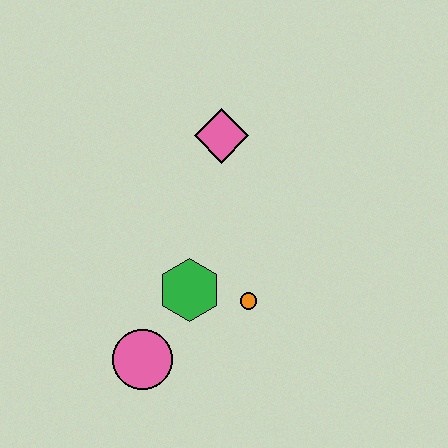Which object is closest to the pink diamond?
The green hexagon is closest to the pink diamond.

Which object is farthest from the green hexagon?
The pink diamond is farthest from the green hexagon.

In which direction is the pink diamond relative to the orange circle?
The pink diamond is above the orange circle.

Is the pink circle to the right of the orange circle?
No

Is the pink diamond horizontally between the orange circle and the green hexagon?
Yes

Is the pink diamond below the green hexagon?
No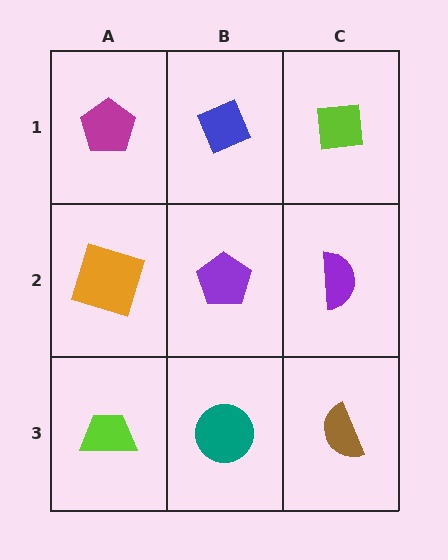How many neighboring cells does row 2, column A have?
3.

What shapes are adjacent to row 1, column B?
A purple pentagon (row 2, column B), a magenta pentagon (row 1, column A), a lime square (row 1, column C).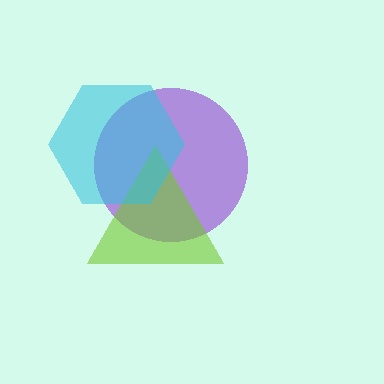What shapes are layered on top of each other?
The layered shapes are: a purple circle, a lime triangle, a cyan hexagon.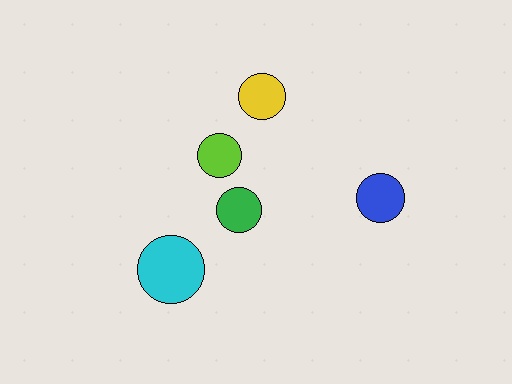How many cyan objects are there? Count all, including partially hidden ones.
There is 1 cyan object.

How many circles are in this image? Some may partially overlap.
There are 5 circles.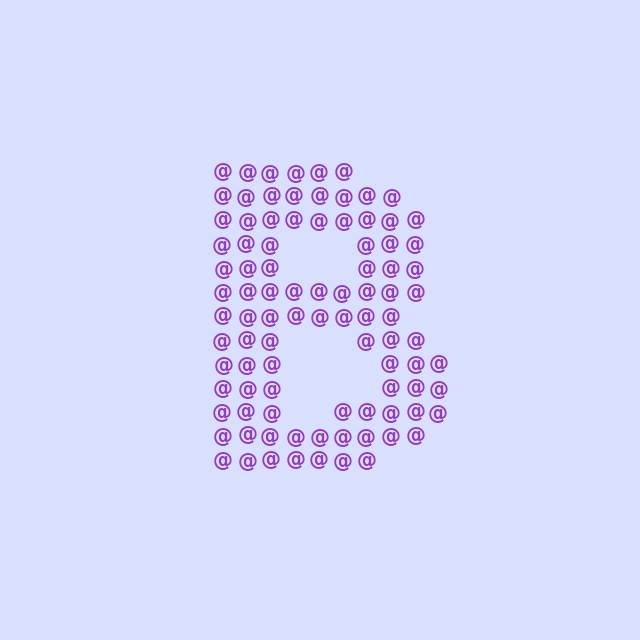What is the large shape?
The large shape is the letter B.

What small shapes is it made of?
It is made of small at signs.